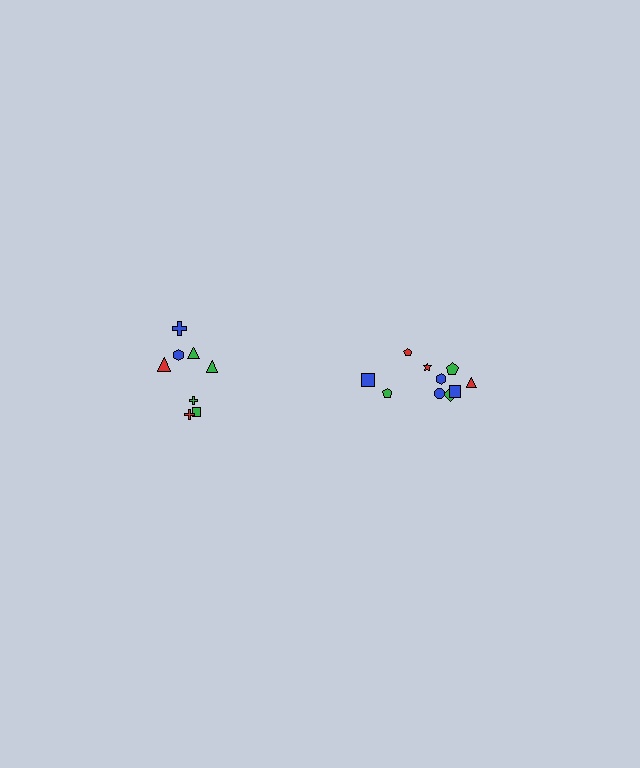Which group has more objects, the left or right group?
The right group.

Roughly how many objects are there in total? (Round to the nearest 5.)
Roughly 20 objects in total.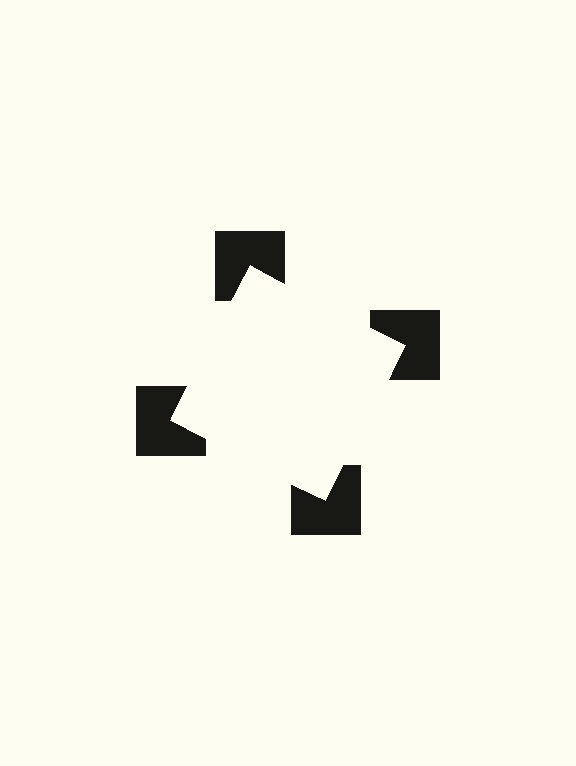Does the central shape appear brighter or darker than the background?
It typically appears slightly brighter than the background, even though no actual brightness change is drawn.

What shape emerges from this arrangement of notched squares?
An illusory square — its edges are inferred from the aligned wedge cuts in the notched squares, not physically drawn.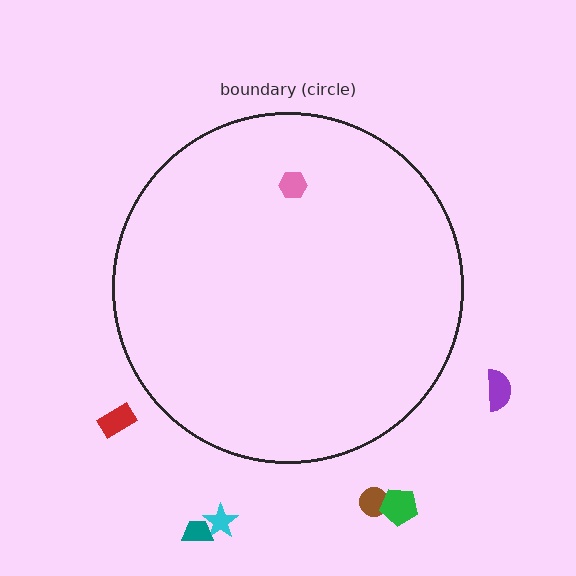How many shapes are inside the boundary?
1 inside, 6 outside.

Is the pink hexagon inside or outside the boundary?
Inside.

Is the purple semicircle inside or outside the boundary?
Outside.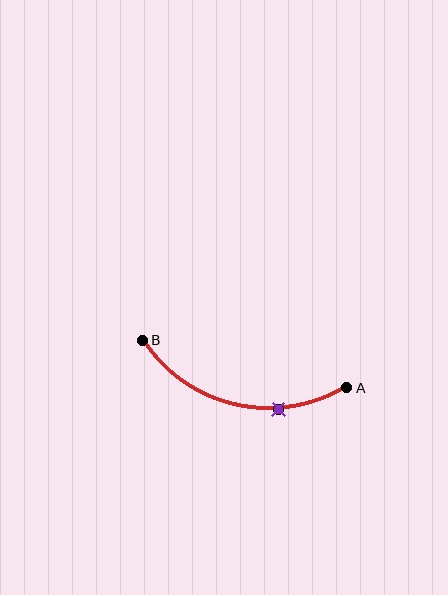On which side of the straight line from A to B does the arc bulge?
The arc bulges below the straight line connecting A and B.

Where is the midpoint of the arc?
The arc midpoint is the point on the curve farthest from the straight line joining A and B. It sits below that line.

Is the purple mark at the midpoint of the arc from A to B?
No. The purple mark lies on the arc but is closer to endpoint A. The arc midpoint would be at the point on the curve equidistant along the arc from both A and B.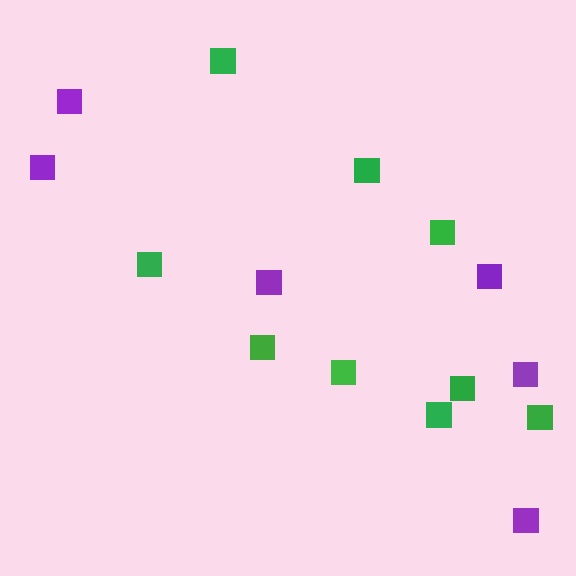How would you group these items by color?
There are 2 groups: one group of green squares (9) and one group of purple squares (6).